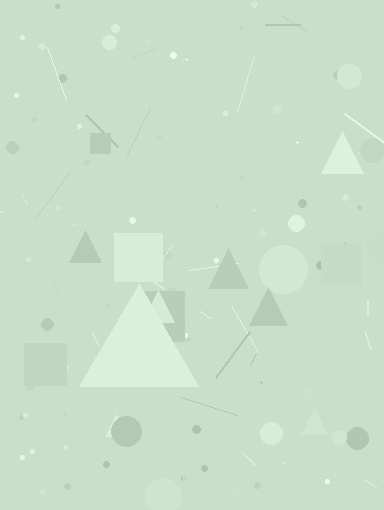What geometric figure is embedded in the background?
A triangle is embedded in the background.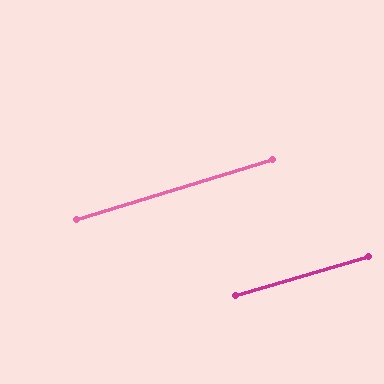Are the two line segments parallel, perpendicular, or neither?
Parallel — their directions differ by only 0.5°.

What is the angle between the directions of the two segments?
Approximately 1 degree.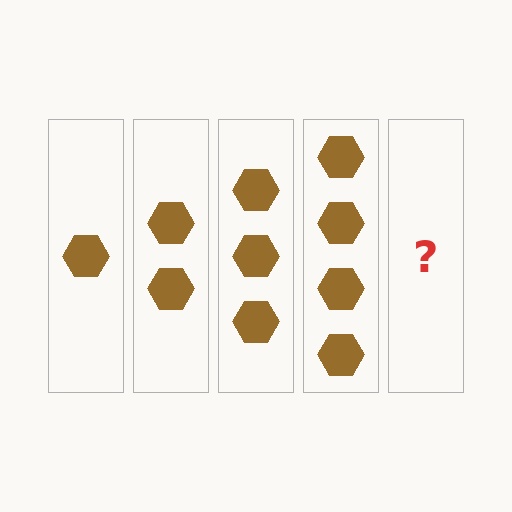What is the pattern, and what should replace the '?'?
The pattern is that each step adds one more hexagon. The '?' should be 5 hexagons.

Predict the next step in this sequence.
The next step is 5 hexagons.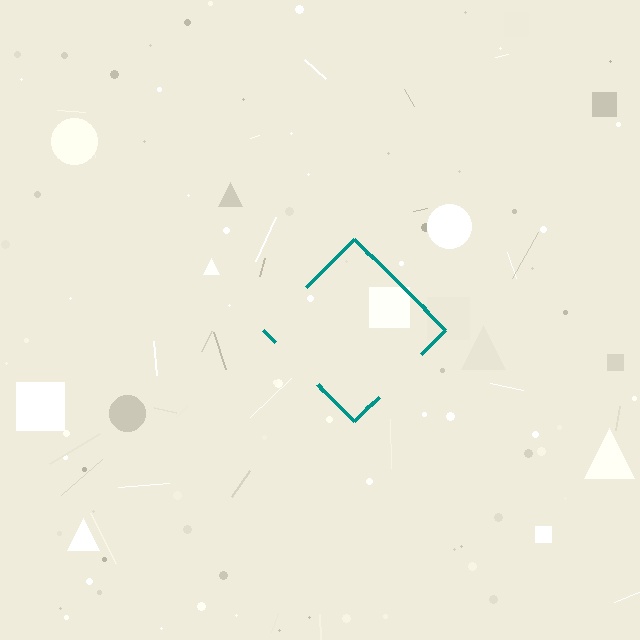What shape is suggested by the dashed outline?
The dashed outline suggests a diamond.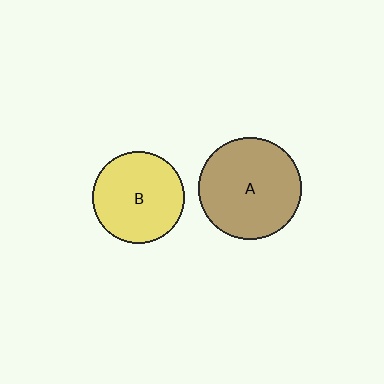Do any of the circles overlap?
No, none of the circles overlap.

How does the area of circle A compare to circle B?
Approximately 1.3 times.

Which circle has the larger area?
Circle A (brown).